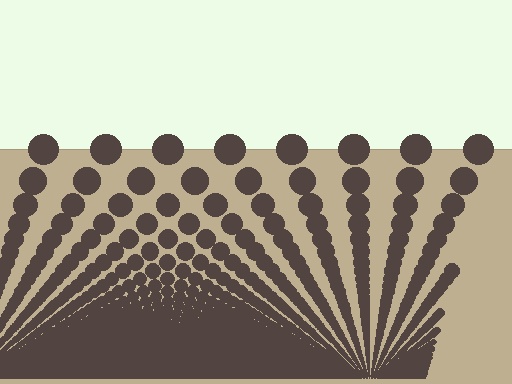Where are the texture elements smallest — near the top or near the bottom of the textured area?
Near the bottom.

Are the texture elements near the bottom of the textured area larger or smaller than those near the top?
Smaller. The gradient is inverted — elements near the bottom are smaller and denser.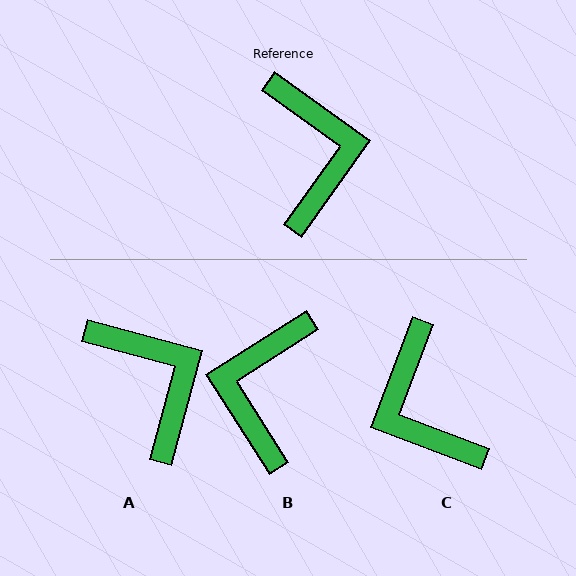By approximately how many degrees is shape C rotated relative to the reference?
Approximately 165 degrees clockwise.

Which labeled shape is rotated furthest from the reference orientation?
C, about 165 degrees away.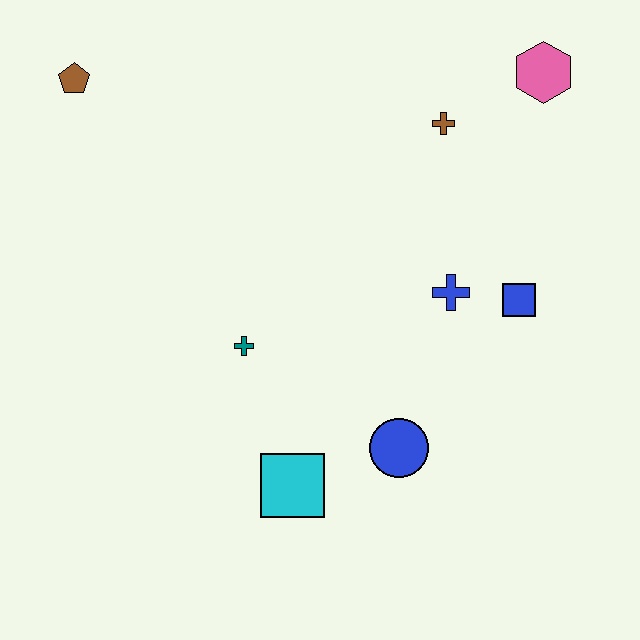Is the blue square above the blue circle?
Yes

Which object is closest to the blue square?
The blue cross is closest to the blue square.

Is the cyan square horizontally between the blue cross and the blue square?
No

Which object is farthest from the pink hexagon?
The cyan square is farthest from the pink hexagon.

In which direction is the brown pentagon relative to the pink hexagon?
The brown pentagon is to the left of the pink hexagon.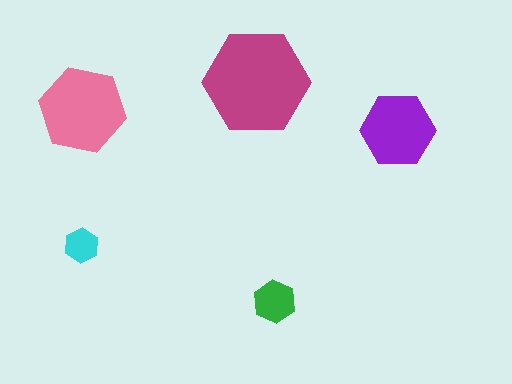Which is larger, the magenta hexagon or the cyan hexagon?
The magenta one.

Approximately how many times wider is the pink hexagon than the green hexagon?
About 2 times wider.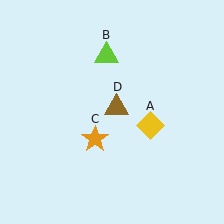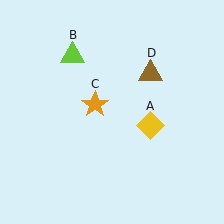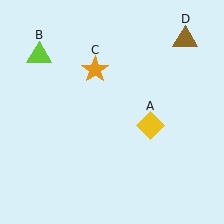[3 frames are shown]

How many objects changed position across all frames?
3 objects changed position: lime triangle (object B), orange star (object C), brown triangle (object D).